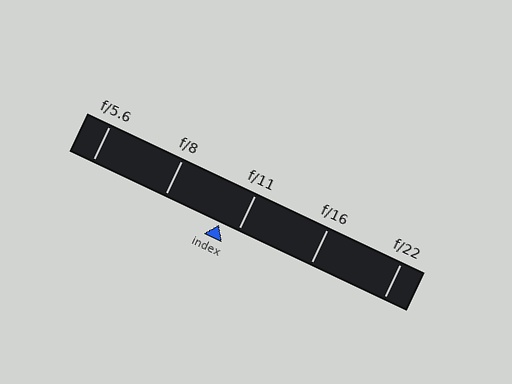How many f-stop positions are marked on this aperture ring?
There are 5 f-stop positions marked.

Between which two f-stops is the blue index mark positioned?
The index mark is between f/8 and f/11.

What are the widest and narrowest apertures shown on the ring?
The widest aperture shown is f/5.6 and the narrowest is f/22.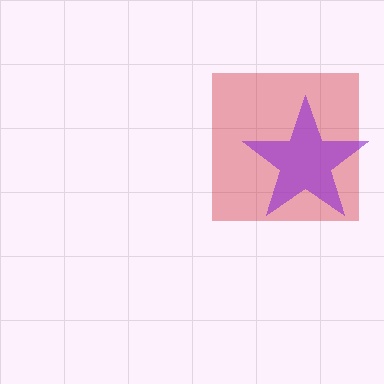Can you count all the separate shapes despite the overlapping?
Yes, there are 2 separate shapes.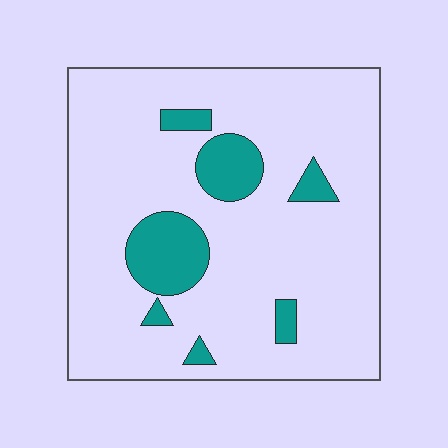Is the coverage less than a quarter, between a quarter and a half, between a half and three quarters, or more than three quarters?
Less than a quarter.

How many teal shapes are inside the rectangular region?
7.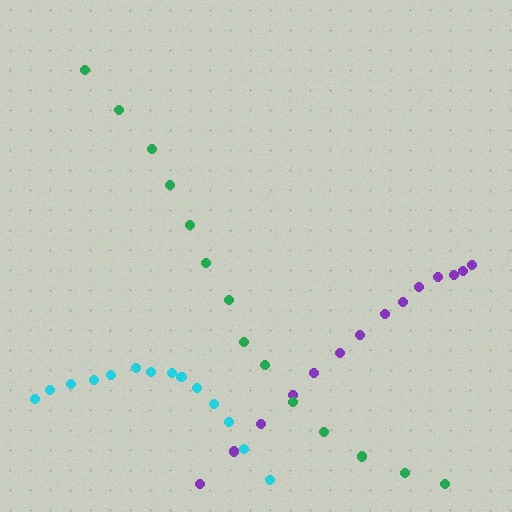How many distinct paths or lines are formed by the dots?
There are 3 distinct paths.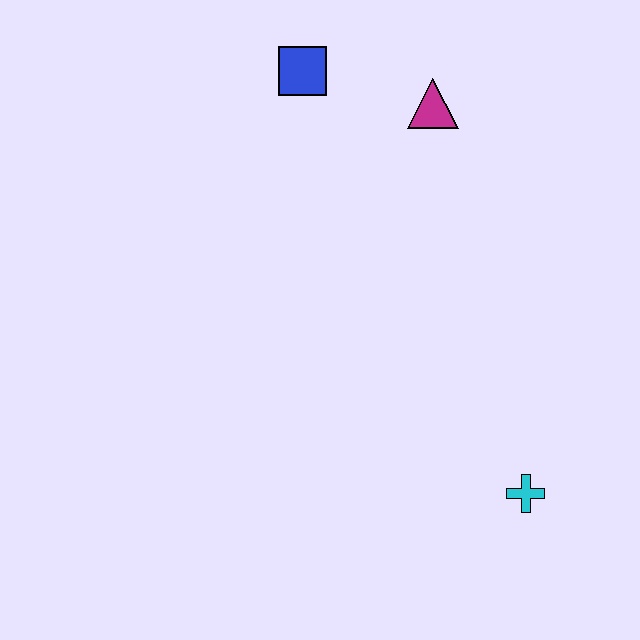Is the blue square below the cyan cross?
No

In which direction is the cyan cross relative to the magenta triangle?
The cyan cross is below the magenta triangle.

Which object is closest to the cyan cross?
The magenta triangle is closest to the cyan cross.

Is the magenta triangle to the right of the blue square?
Yes